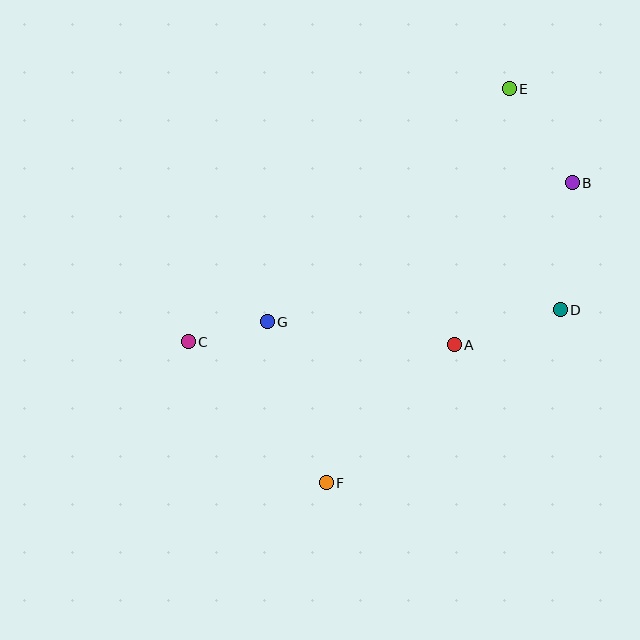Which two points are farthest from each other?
Points E and F are farthest from each other.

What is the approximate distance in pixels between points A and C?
The distance between A and C is approximately 266 pixels.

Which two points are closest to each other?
Points C and G are closest to each other.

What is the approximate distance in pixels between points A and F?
The distance between A and F is approximately 188 pixels.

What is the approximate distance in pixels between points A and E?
The distance between A and E is approximately 262 pixels.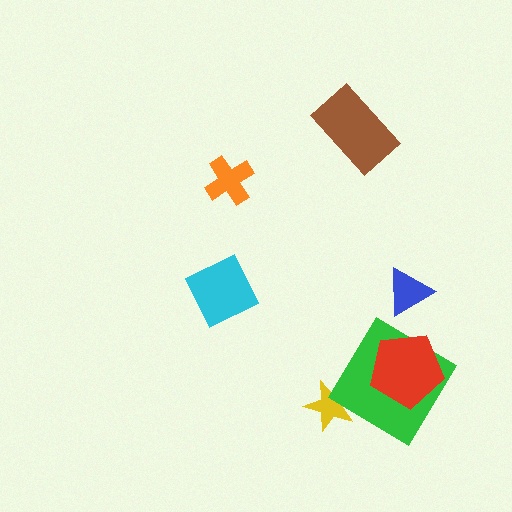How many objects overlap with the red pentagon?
1 object overlaps with the red pentagon.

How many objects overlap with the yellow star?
0 objects overlap with the yellow star.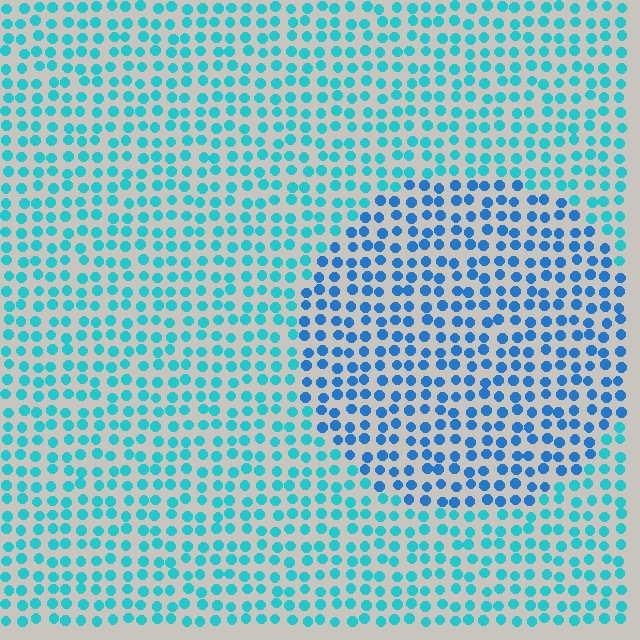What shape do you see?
I see a circle.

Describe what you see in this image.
The image is filled with small cyan elements in a uniform arrangement. A circle-shaped region is visible where the elements are tinted to a slightly different hue, forming a subtle color boundary.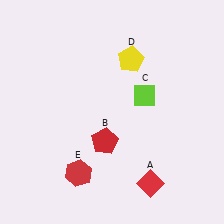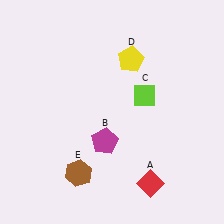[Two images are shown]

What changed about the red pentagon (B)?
In Image 1, B is red. In Image 2, it changed to magenta.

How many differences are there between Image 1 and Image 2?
There are 2 differences between the two images.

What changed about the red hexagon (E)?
In Image 1, E is red. In Image 2, it changed to brown.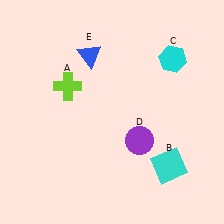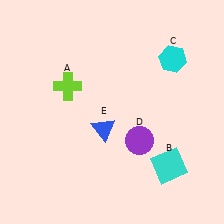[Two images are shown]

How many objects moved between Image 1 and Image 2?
1 object moved between the two images.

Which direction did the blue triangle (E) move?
The blue triangle (E) moved down.